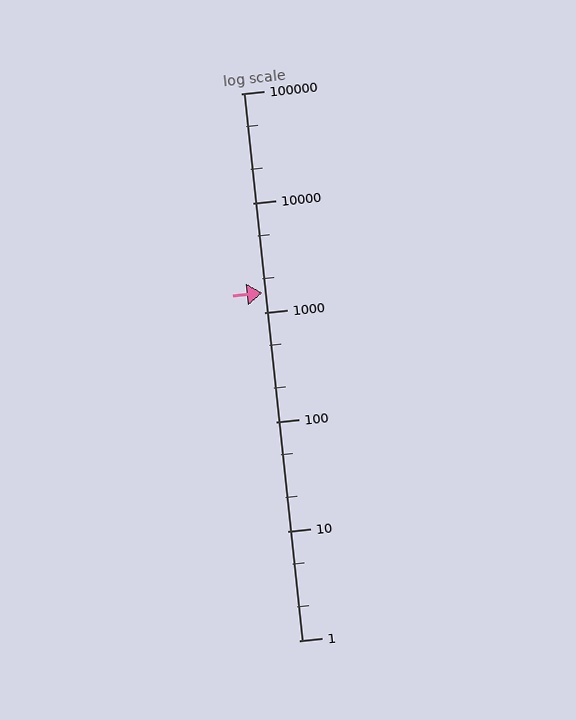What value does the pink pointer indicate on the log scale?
The pointer indicates approximately 1500.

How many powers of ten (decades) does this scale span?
The scale spans 5 decades, from 1 to 100000.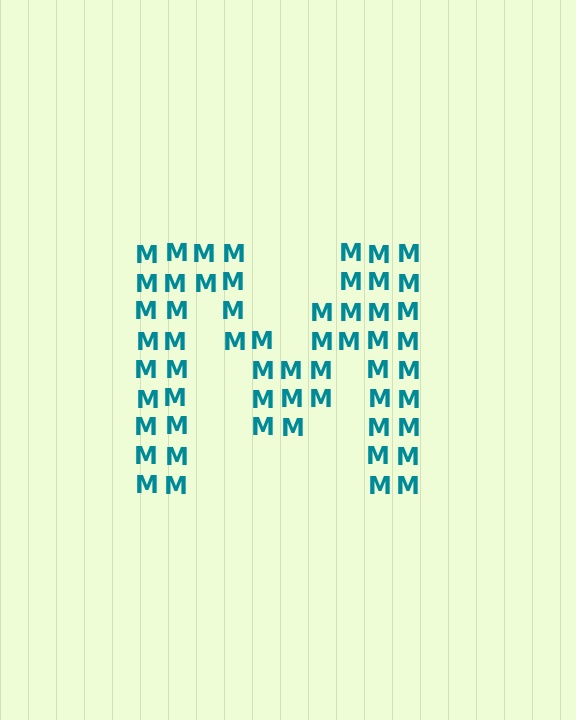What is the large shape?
The large shape is the letter M.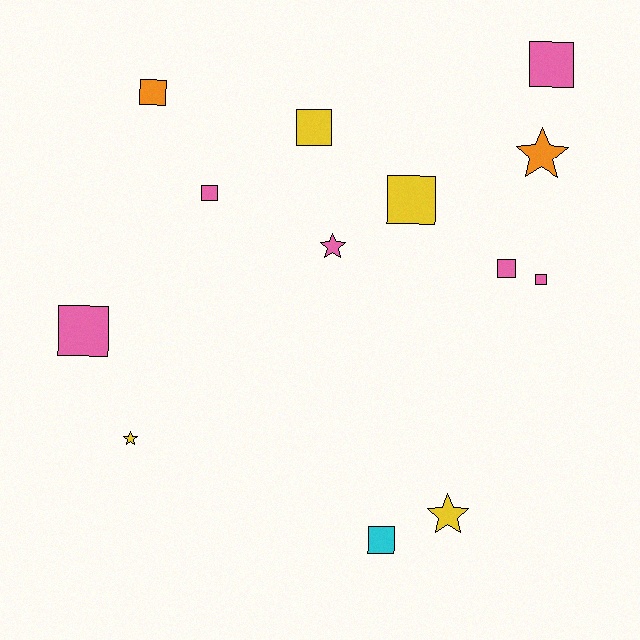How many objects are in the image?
There are 13 objects.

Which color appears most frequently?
Pink, with 6 objects.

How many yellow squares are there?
There are 2 yellow squares.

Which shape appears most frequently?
Square, with 9 objects.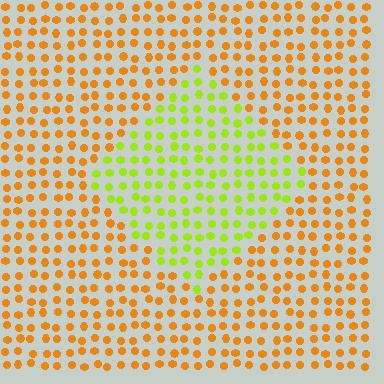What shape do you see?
I see a diamond.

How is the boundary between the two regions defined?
The boundary is defined purely by a slight shift in hue (about 51 degrees). Spacing, size, and orientation are identical on both sides.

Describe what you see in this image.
The image is filled with small orange elements in a uniform arrangement. A diamond-shaped region is visible where the elements are tinted to a slightly different hue, forming a subtle color boundary.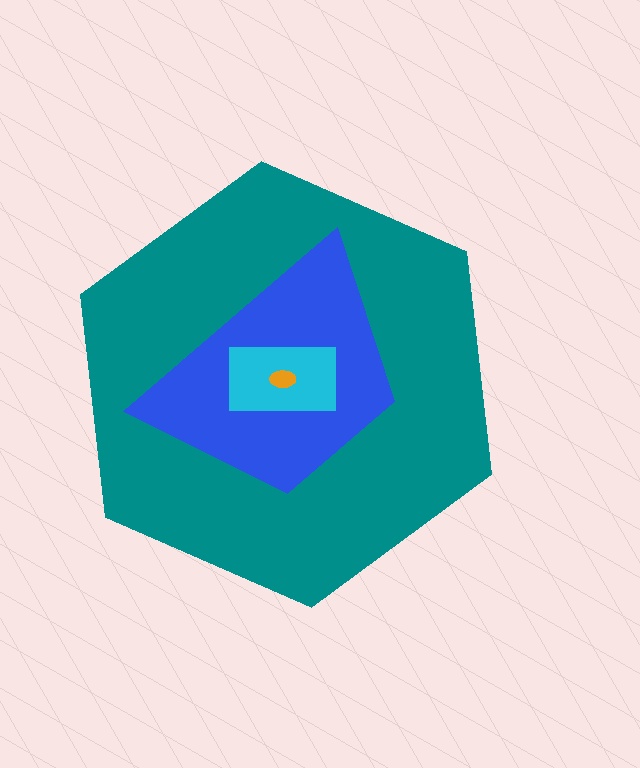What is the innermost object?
The orange ellipse.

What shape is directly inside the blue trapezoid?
The cyan rectangle.